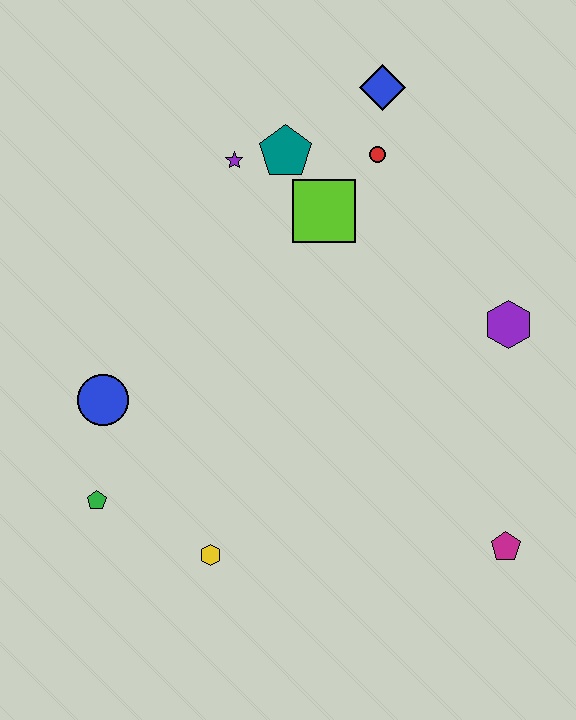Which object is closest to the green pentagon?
The blue circle is closest to the green pentagon.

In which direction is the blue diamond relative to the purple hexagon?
The blue diamond is above the purple hexagon.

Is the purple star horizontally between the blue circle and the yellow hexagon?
No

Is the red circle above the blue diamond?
No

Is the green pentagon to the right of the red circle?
No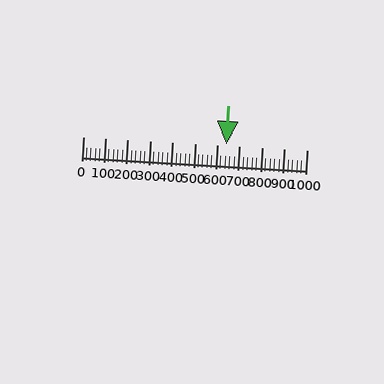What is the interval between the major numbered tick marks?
The major tick marks are spaced 100 units apart.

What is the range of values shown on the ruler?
The ruler shows values from 0 to 1000.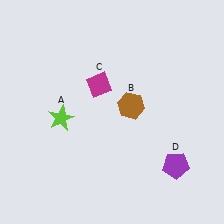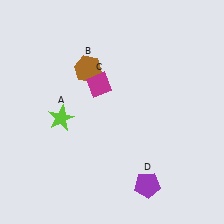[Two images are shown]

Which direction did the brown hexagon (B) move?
The brown hexagon (B) moved left.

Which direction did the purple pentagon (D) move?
The purple pentagon (D) moved left.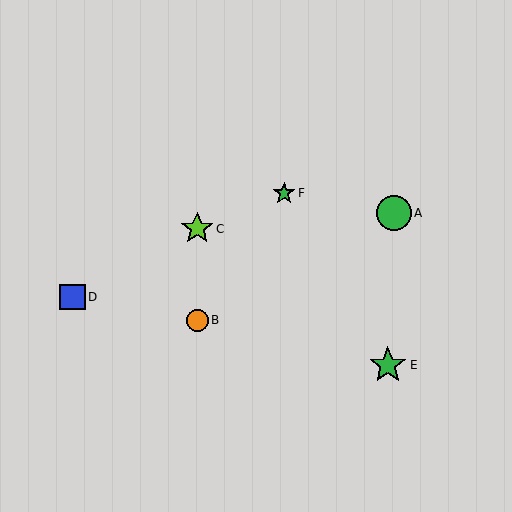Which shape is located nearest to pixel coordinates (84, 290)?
The blue square (labeled D) at (72, 297) is nearest to that location.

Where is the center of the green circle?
The center of the green circle is at (394, 213).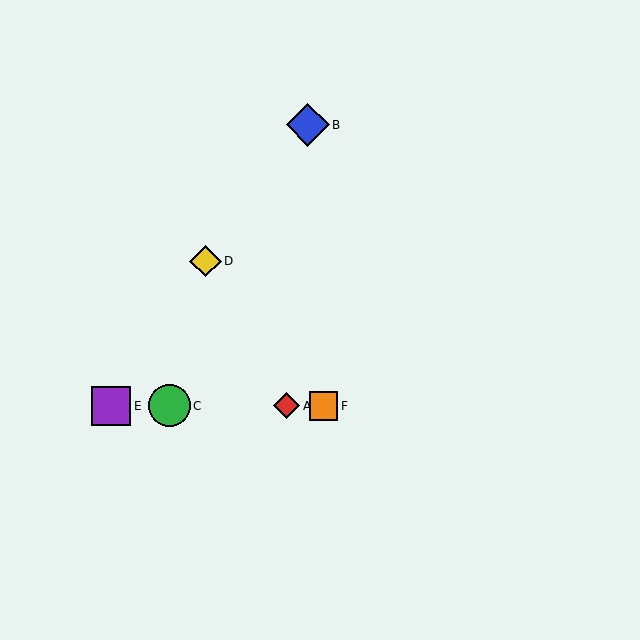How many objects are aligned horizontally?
4 objects (A, C, E, F) are aligned horizontally.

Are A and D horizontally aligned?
No, A is at y≈406 and D is at y≈261.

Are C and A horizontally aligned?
Yes, both are at y≈406.